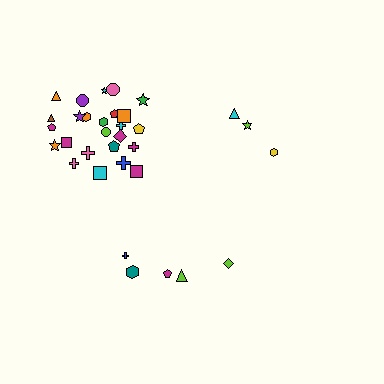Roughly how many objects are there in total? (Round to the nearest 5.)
Roughly 35 objects in total.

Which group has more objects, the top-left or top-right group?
The top-left group.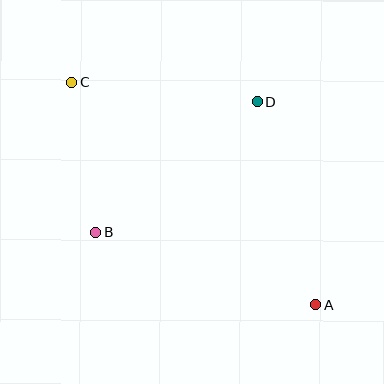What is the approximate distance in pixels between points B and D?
The distance between B and D is approximately 207 pixels.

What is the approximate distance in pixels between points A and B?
The distance between A and B is approximately 231 pixels.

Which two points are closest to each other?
Points B and C are closest to each other.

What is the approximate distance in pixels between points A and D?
The distance between A and D is approximately 211 pixels.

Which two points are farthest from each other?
Points A and C are farthest from each other.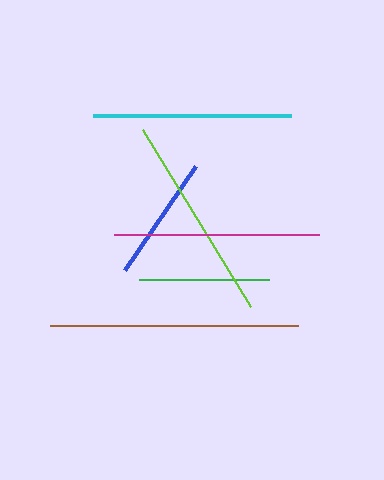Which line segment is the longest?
The brown line is the longest at approximately 248 pixels.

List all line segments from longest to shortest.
From longest to shortest: brown, lime, magenta, cyan, green, blue.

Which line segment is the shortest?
The blue line is the shortest at approximately 126 pixels.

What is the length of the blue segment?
The blue segment is approximately 126 pixels long.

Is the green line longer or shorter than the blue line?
The green line is longer than the blue line.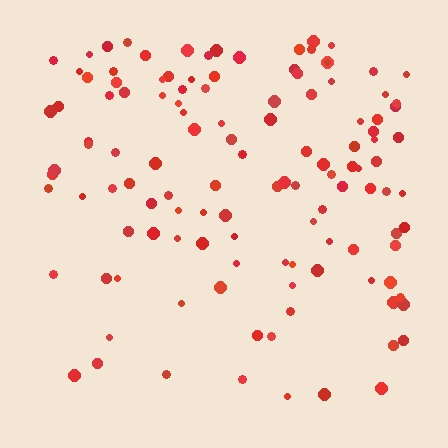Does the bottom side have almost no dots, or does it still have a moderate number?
Still a moderate number, just noticeably fewer than the top.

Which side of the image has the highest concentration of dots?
The top.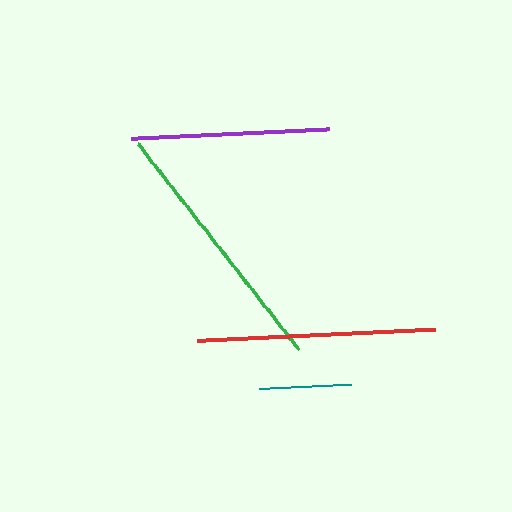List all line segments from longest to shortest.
From longest to shortest: green, red, purple, teal.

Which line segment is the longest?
The green line is the longest at approximately 262 pixels.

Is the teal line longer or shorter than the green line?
The green line is longer than the teal line.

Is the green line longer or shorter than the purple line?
The green line is longer than the purple line.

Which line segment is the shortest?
The teal line is the shortest at approximately 92 pixels.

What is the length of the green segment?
The green segment is approximately 262 pixels long.